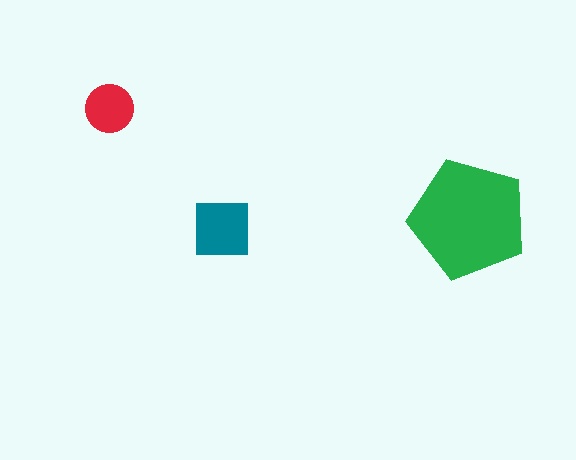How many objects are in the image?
There are 3 objects in the image.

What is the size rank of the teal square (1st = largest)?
2nd.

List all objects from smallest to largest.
The red circle, the teal square, the green pentagon.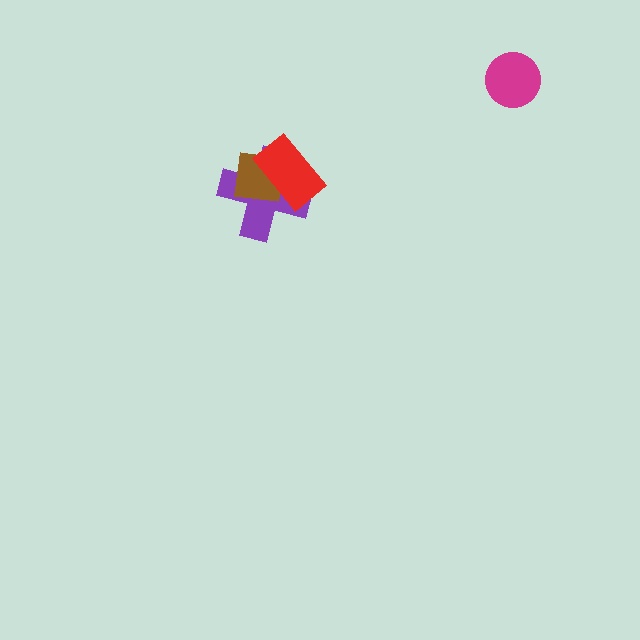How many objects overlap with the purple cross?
2 objects overlap with the purple cross.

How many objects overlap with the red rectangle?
2 objects overlap with the red rectangle.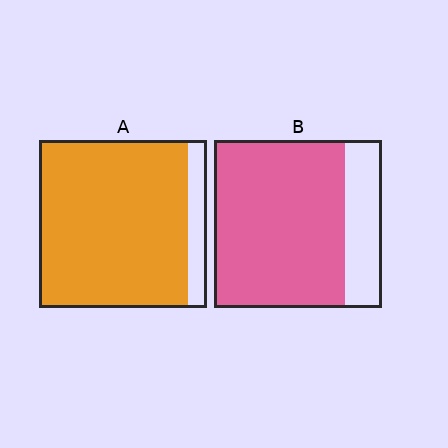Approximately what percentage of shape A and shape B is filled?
A is approximately 90% and B is approximately 80%.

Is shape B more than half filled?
Yes.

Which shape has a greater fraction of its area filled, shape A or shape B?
Shape A.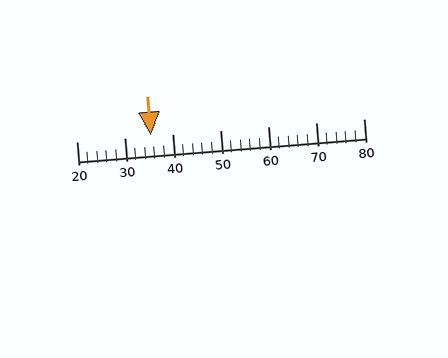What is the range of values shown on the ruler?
The ruler shows values from 20 to 80.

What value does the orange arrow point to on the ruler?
The orange arrow points to approximately 36.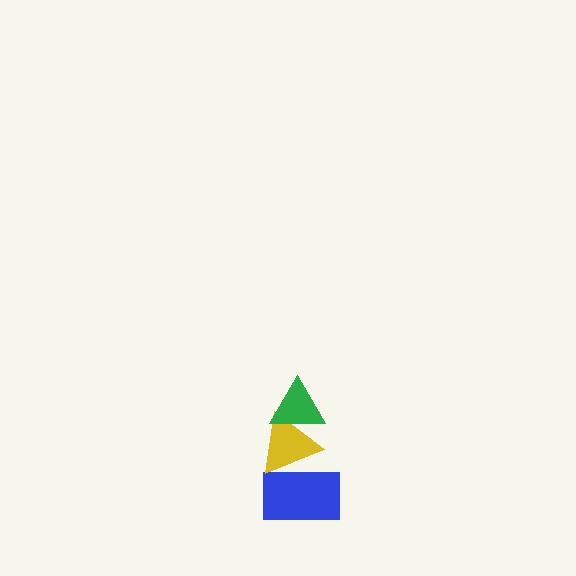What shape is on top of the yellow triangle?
The green triangle is on top of the yellow triangle.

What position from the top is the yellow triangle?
The yellow triangle is 2nd from the top.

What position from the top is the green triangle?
The green triangle is 1st from the top.